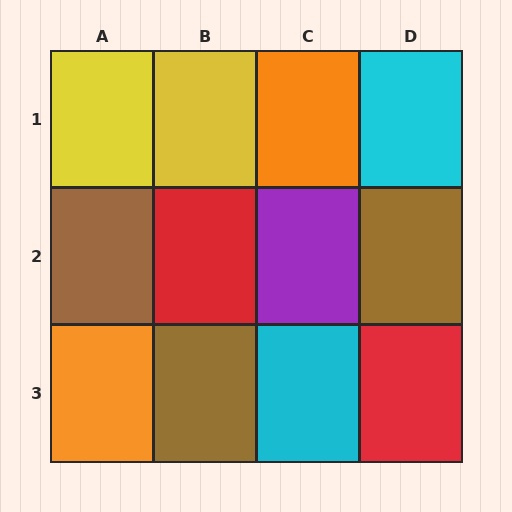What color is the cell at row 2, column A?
Brown.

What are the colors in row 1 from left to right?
Yellow, yellow, orange, cyan.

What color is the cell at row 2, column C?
Purple.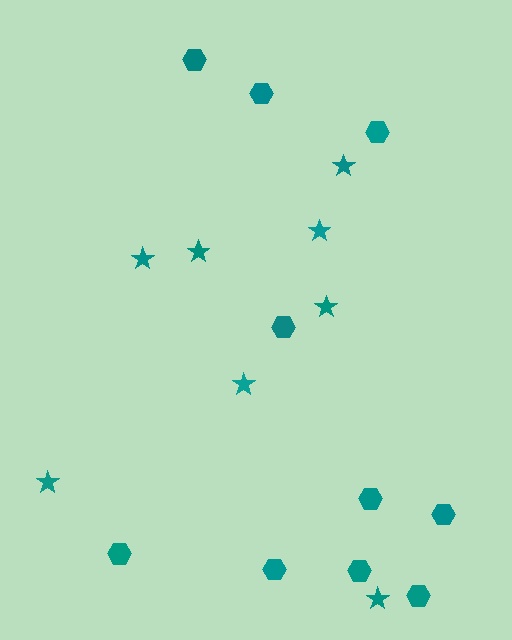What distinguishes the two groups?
There are 2 groups: one group of hexagons (10) and one group of stars (8).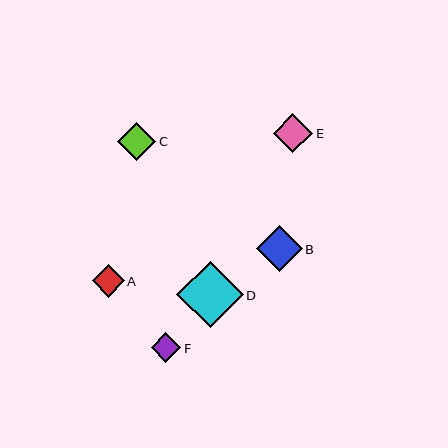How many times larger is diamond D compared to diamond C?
Diamond D is approximately 1.8 times the size of diamond C.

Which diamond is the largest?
Diamond D is the largest with a size of approximately 66 pixels.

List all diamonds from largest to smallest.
From largest to smallest: D, B, E, C, A, F.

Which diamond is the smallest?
Diamond F is the smallest with a size of approximately 29 pixels.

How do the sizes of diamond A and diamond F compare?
Diamond A and diamond F are approximately the same size.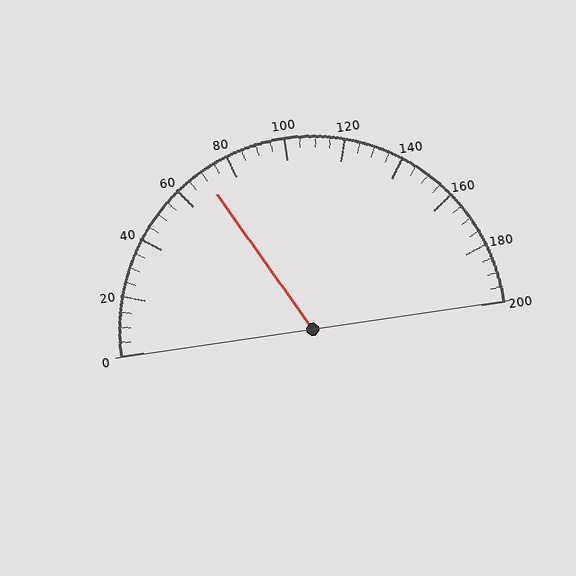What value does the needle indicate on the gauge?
The needle indicates approximately 70.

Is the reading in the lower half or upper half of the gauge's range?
The reading is in the lower half of the range (0 to 200).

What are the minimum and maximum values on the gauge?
The gauge ranges from 0 to 200.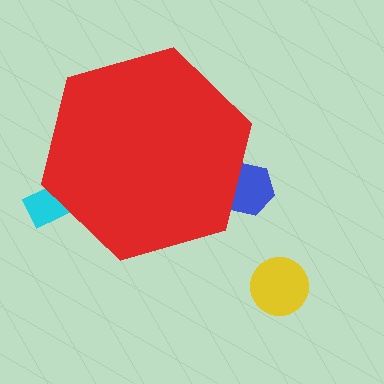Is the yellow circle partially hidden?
No, the yellow circle is fully visible.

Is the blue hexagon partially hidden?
Yes, the blue hexagon is partially hidden behind the red hexagon.